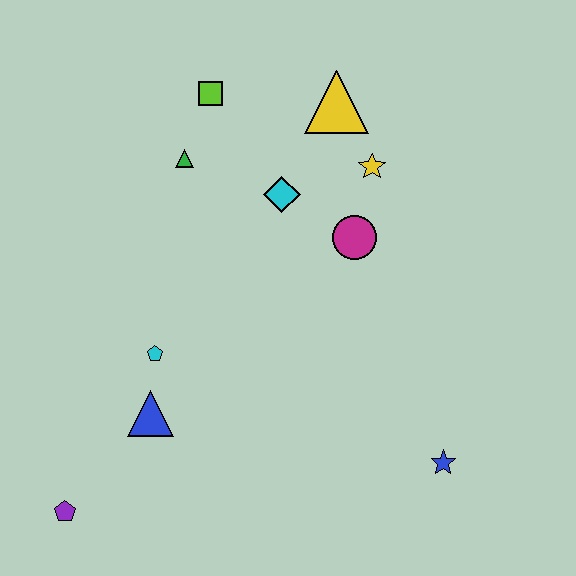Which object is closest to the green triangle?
The lime square is closest to the green triangle.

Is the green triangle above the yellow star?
Yes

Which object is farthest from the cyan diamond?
The purple pentagon is farthest from the cyan diamond.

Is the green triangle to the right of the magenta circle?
No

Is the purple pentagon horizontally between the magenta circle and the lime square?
No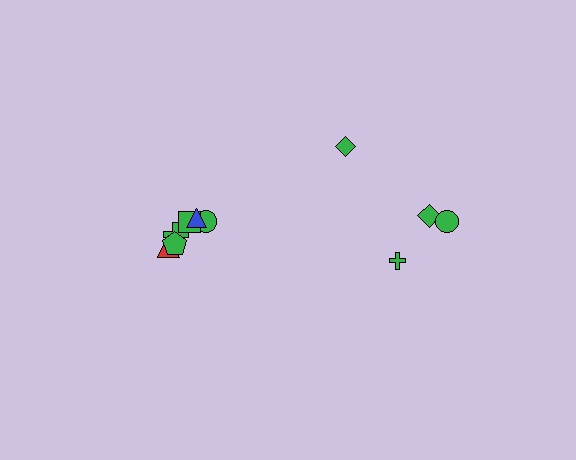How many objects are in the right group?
There are 4 objects.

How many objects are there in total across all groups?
There are 10 objects.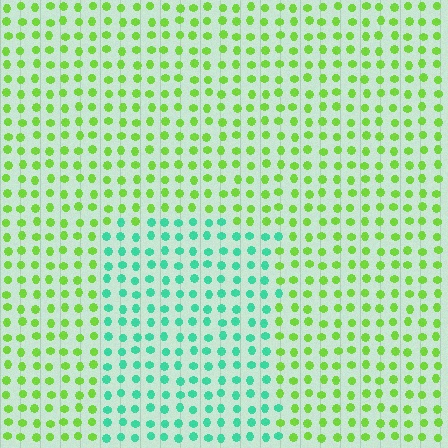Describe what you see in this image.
The image is filled with small lime elements in a uniform arrangement. A rectangle-shaped region is visible where the elements are tinted to a slightly different hue, forming a subtle color boundary.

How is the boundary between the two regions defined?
The boundary is defined purely by a slight shift in hue (about 60 degrees). Spacing, size, and orientation are identical on both sides.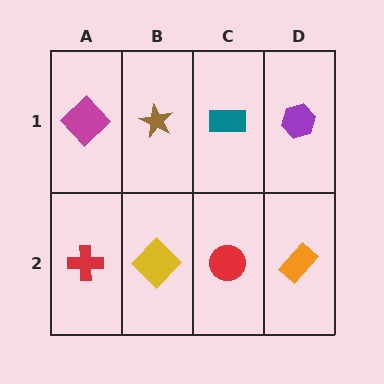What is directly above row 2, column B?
A brown star.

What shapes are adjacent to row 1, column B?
A yellow diamond (row 2, column B), a magenta diamond (row 1, column A), a teal rectangle (row 1, column C).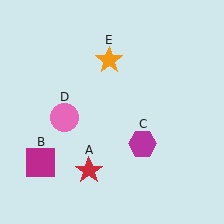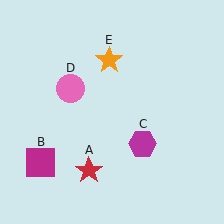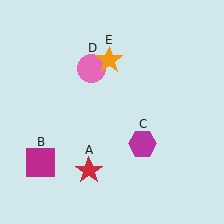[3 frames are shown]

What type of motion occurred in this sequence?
The pink circle (object D) rotated clockwise around the center of the scene.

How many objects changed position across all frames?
1 object changed position: pink circle (object D).